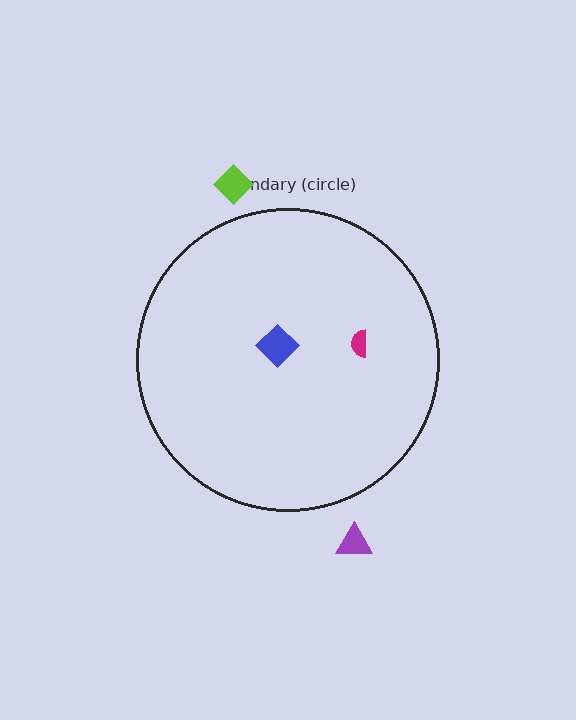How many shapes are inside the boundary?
2 inside, 2 outside.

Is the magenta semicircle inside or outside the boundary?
Inside.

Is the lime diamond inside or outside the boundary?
Outside.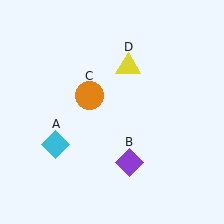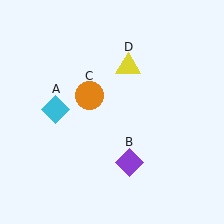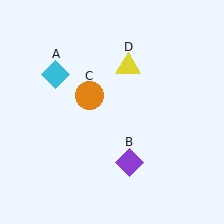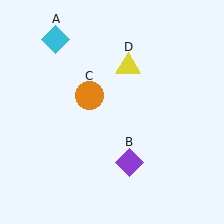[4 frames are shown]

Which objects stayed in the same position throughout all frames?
Purple diamond (object B) and orange circle (object C) and yellow triangle (object D) remained stationary.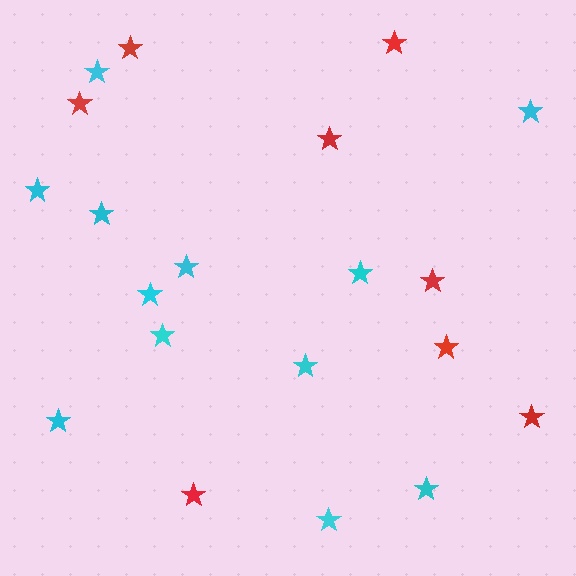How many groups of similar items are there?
There are 2 groups: one group of red stars (8) and one group of cyan stars (12).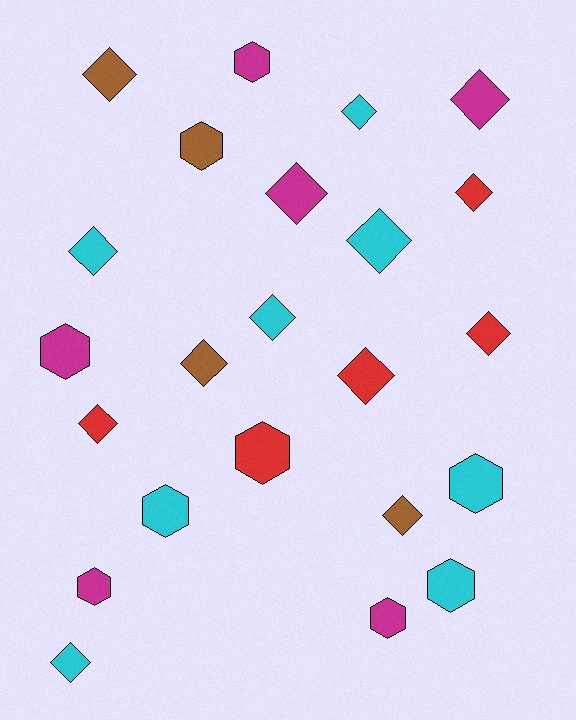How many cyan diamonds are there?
There are 5 cyan diamonds.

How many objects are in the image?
There are 23 objects.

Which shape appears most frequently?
Diamond, with 14 objects.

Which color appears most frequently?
Cyan, with 8 objects.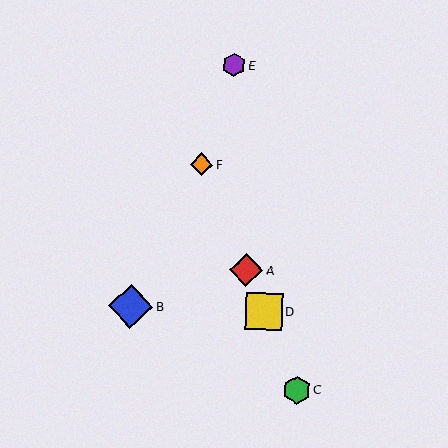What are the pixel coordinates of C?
Object C is at (297, 390).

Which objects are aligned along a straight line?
Objects A, C, D, F are aligned along a straight line.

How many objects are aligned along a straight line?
4 objects (A, C, D, F) are aligned along a straight line.